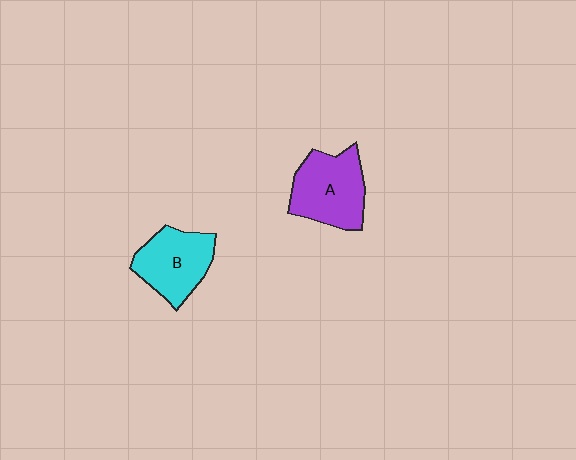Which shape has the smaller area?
Shape B (cyan).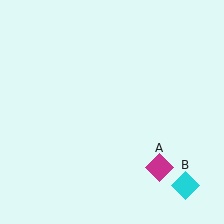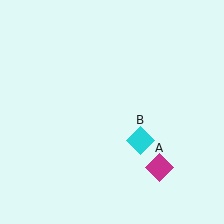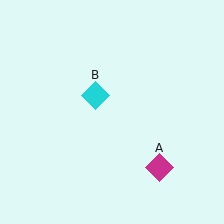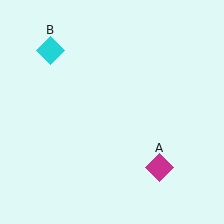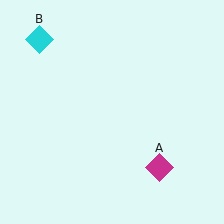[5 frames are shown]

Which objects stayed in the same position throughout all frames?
Magenta diamond (object A) remained stationary.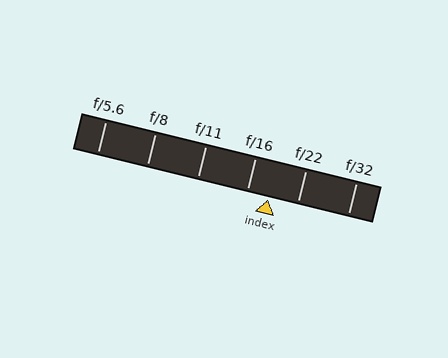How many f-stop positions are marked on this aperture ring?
There are 6 f-stop positions marked.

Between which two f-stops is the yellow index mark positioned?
The index mark is between f/16 and f/22.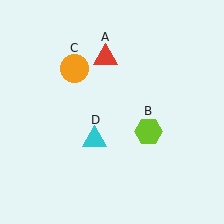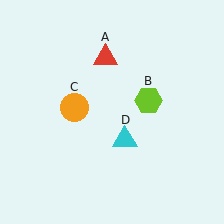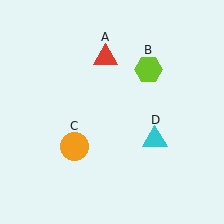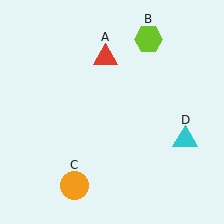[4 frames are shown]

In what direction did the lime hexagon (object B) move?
The lime hexagon (object B) moved up.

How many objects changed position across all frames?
3 objects changed position: lime hexagon (object B), orange circle (object C), cyan triangle (object D).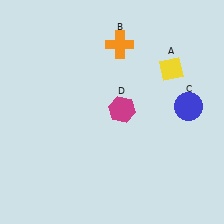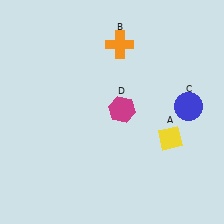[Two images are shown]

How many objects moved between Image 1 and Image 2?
1 object moved between the two images.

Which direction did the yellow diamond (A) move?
The yellow diamond (A) moved down.